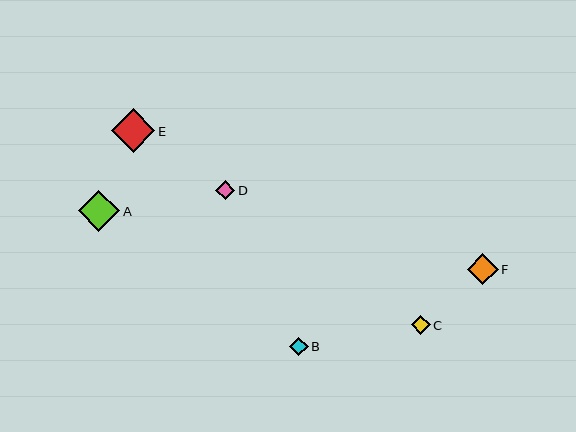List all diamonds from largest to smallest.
From largest to smallest: E, A, F, D, B, C.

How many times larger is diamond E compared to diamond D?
Diamond E is approximately 2.2 times the size of diamond D.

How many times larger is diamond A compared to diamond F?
Diamond A is approximately 1.3 times the size of diamond F.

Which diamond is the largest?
Diamond E is the largest with a size of approximately 43 pixels.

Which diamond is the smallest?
Diamond C is the smallest with a size of approximately 19 pixels.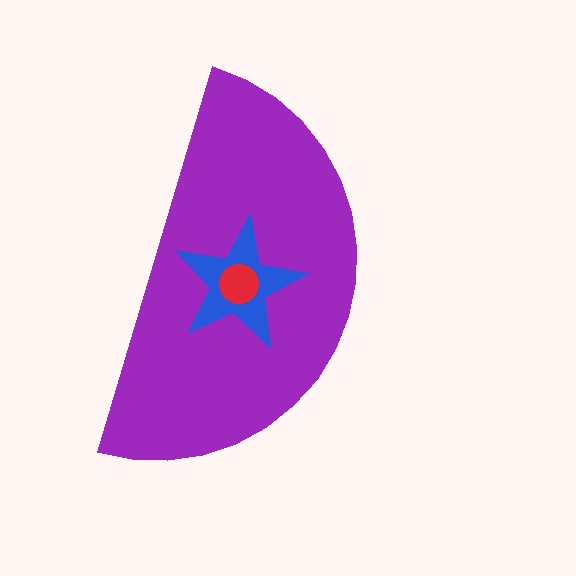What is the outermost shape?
The purple semicircle.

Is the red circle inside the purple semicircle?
Yes.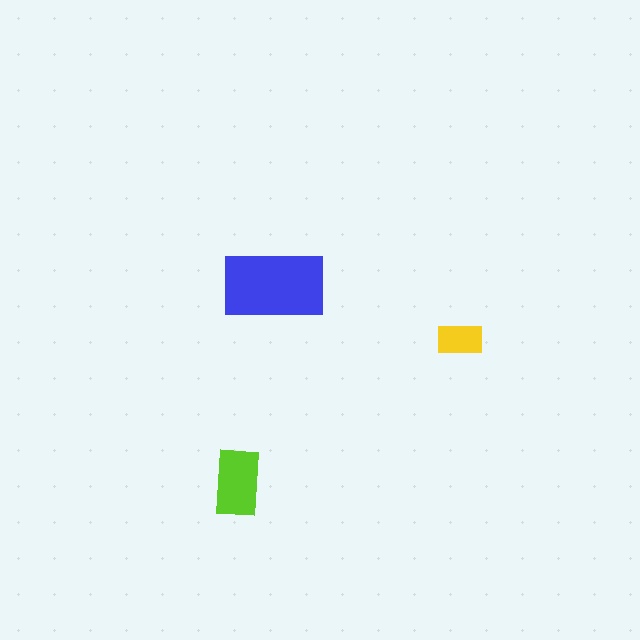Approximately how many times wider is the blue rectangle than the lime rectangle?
About 1.5 times wider.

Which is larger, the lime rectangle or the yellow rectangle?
The lime one.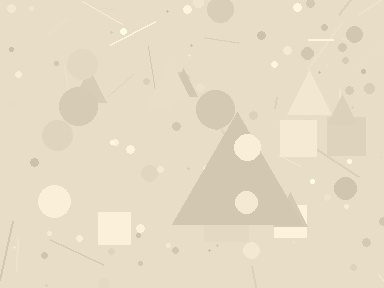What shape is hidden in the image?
A triangle is hidden in the image.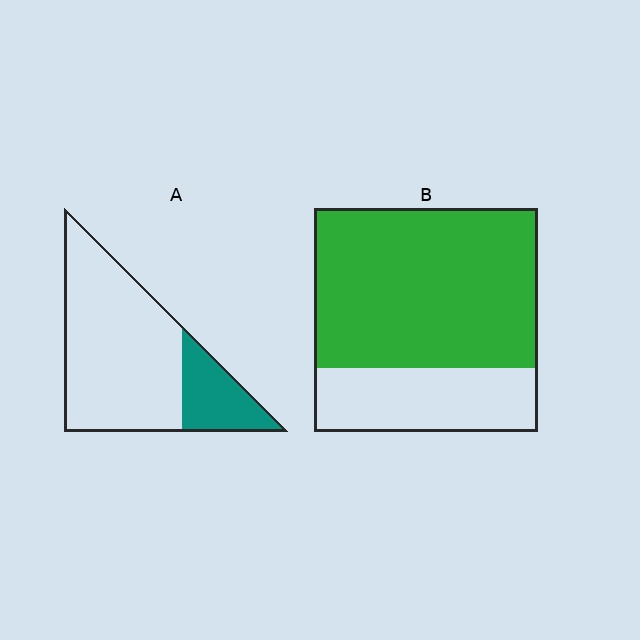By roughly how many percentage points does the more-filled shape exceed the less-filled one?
By roughly 50 percentage points (B over A).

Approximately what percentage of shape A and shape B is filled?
A is approximately 25% and B is approximately 70%.